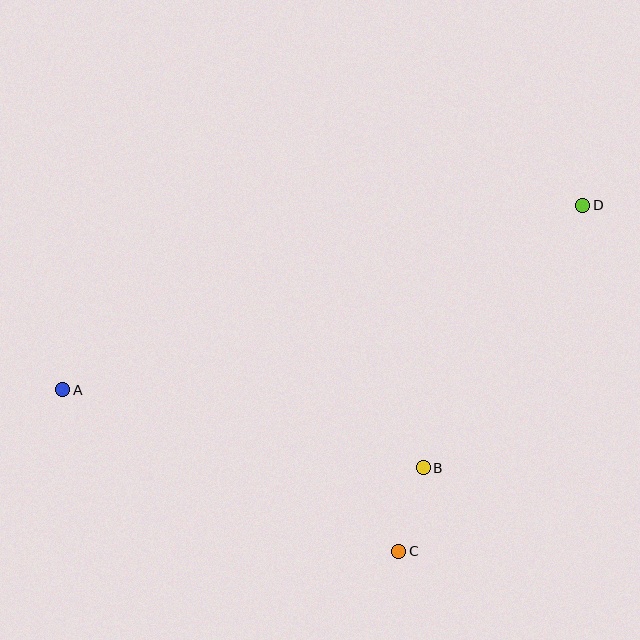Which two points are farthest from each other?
Points A and D are farthest from each other.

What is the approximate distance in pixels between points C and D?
The distance between C and D is approximately 392 pixels.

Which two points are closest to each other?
Points B and C are closest to each other.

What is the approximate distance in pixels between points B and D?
The distance between B and D is approximately 307 pixels.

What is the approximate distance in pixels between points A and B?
The distance between A and B is approximately 369 pixels.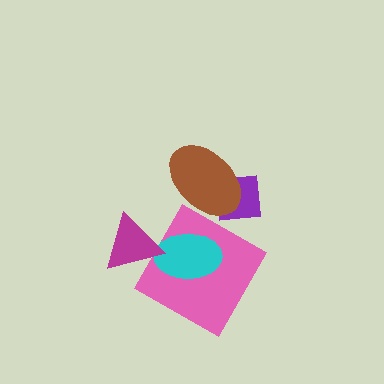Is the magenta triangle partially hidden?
No, no other shape covers it.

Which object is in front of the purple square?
The brown ellipse is in front of the purple square.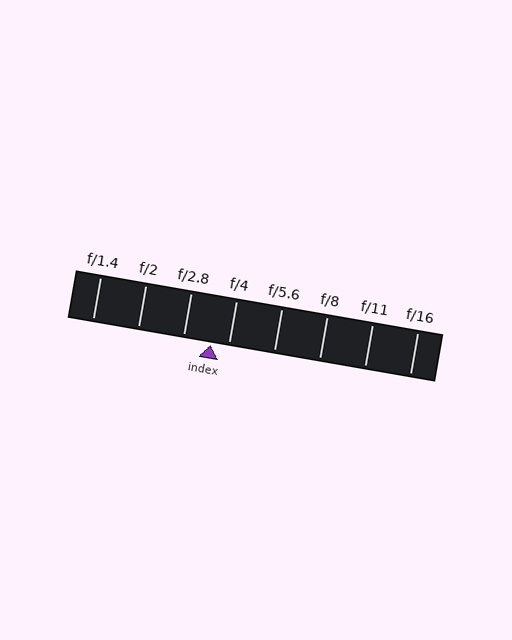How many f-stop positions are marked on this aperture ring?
There are 8 f-stop positions marked.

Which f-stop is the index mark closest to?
The index mark is closest to f/4.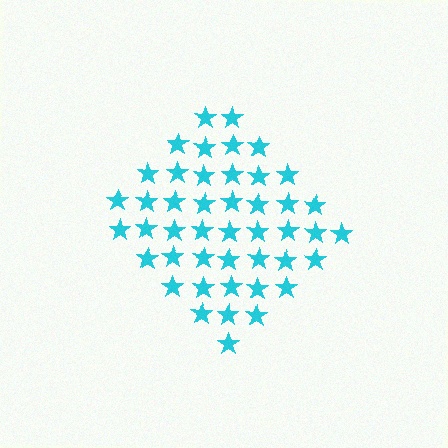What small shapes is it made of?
It is made of small stars.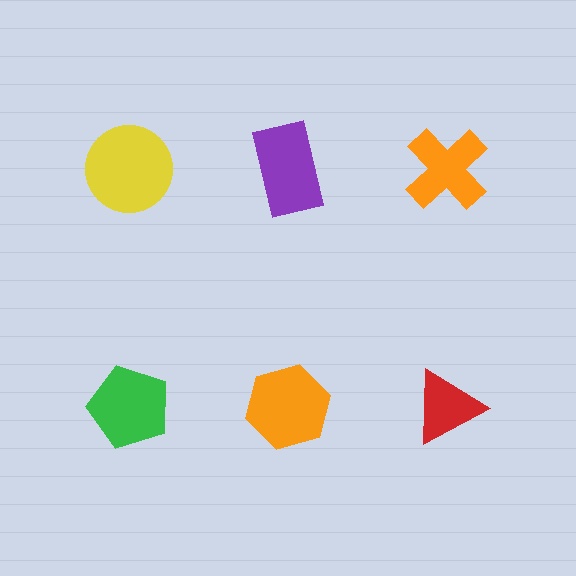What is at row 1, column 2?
A purple rectangle.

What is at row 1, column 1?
A yellow circle.